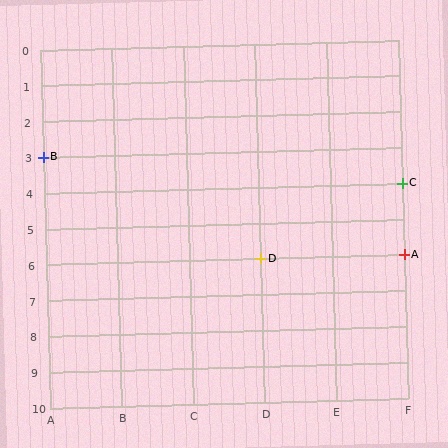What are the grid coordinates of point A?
Point A is at grid coordinates (F, 6).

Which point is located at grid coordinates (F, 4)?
Point C is at (F, 4).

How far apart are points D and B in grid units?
Points D and B are 3 columns and 3 rows apart (about 4.2 grid units diagonally).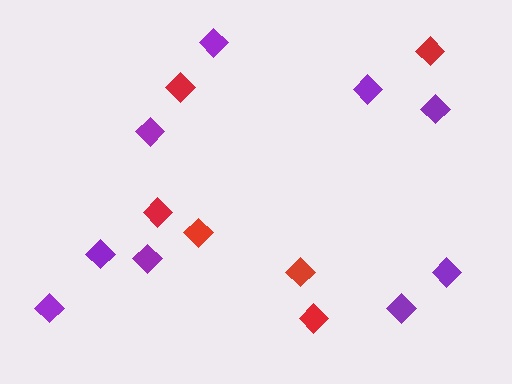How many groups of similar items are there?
There are 2 groups: one group of red diamonds (6) and one group of purple diamonds (9).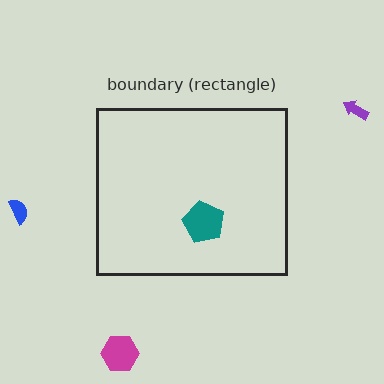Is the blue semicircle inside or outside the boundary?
Outside.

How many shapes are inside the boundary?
1 inside, 3 outside.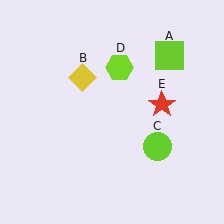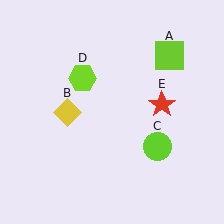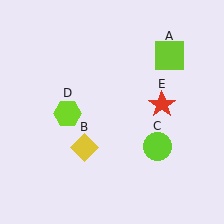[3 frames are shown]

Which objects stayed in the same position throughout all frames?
Lime square (object A) and lime circle (object C) and red star (object E) remained stationary.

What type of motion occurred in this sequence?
The yellow diamond (object B), lime hexagon (object D) rotated counterclockwise around the center of the scene.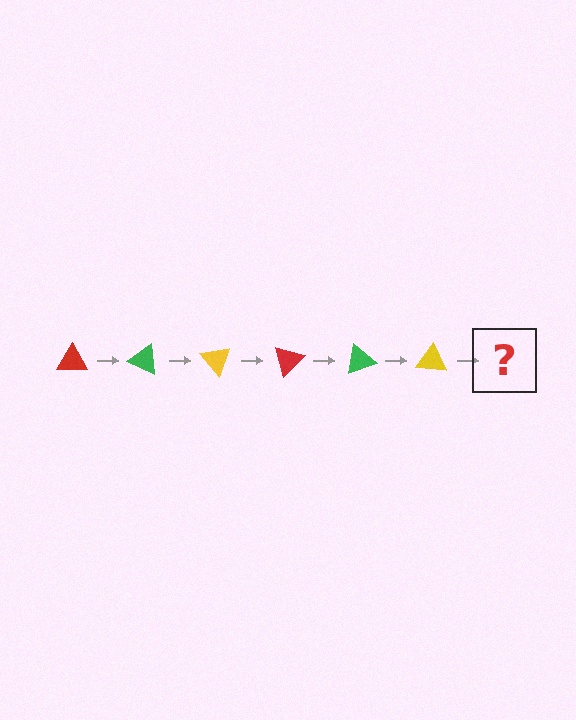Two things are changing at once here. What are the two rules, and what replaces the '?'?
The two rules are that it rotates 25 degrees each step and the color cycles through red, green, and yellow. The '?' should be a red triangle, rotated 150 degrees from the start.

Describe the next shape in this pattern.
It should be a red triangle, rotated 150 degrees from the start.